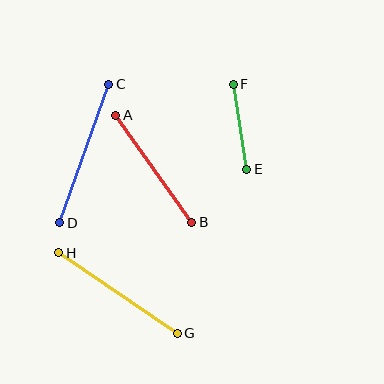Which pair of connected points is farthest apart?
Points C and D are farthest apart.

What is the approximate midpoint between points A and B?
The midpoint is at approximately (154, 169) pixels.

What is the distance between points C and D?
The distance is approximately 147 pixels.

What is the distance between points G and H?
The distance is approximately 143 pixels.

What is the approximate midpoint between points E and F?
The midpoint is at approximately (240, 127) pixels.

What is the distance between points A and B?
The distance is approximately 131 pixels.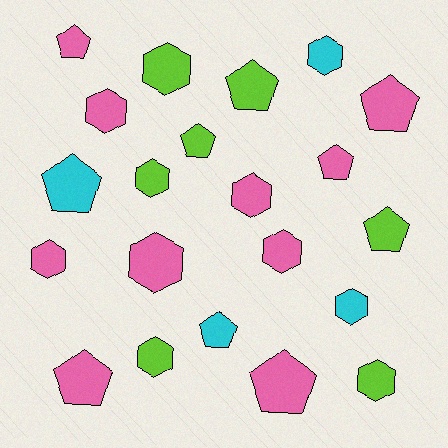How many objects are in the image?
There are 21 objects.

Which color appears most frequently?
Pink, with 10 objects.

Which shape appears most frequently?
Hexagon, with 11 objects.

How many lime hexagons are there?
There are 4 lime hexagons.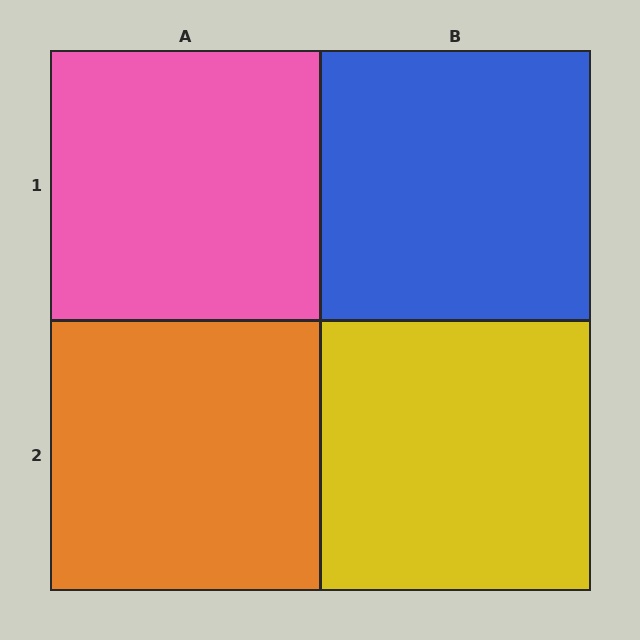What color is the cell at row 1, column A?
Pink.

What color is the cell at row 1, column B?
Blue.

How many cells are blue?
1 cell is blue.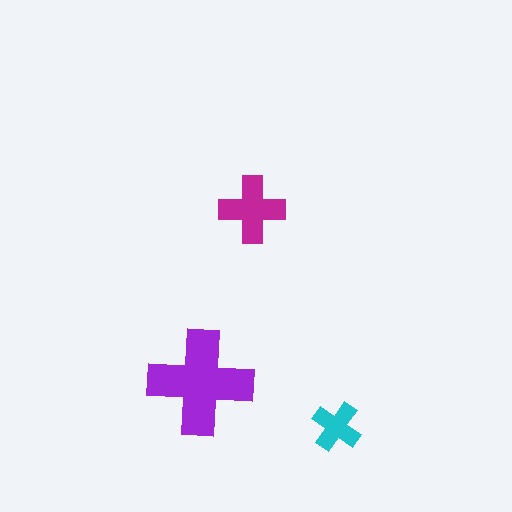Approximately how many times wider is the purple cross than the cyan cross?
About 2 times wider.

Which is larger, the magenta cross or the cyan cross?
The magenta one.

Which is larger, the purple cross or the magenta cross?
The purple one.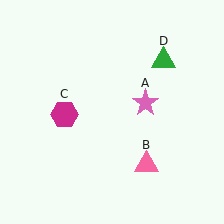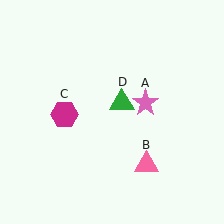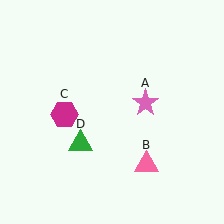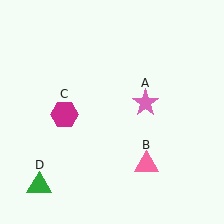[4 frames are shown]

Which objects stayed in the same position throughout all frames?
Pink star (object A) and pink triangle (object B) and magenta hexagon (object C) remained stationary.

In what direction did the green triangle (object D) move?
The green triangle (object D) moved down and to the left.